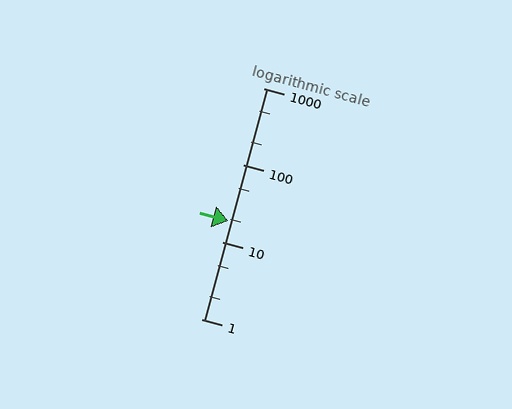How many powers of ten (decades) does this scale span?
The scale spans 3 decades, from 1 to 1000.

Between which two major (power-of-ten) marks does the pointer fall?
The pointer is between 10 and 100.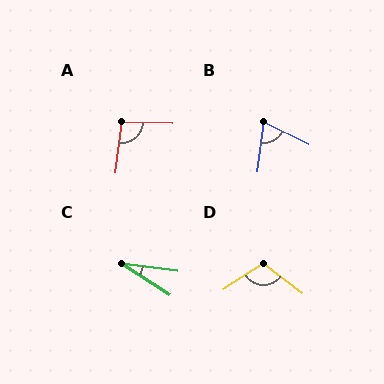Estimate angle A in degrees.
Approximately 96 degrees.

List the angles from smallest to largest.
C (25°), B (71°), A (96°), D (110°).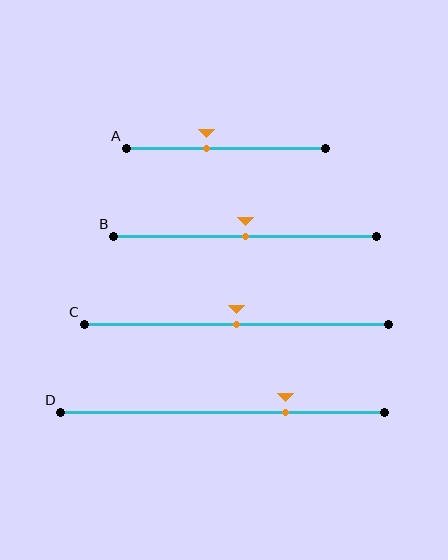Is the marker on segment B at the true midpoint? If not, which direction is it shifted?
Yes, the marker on segment B is at the true midpoint.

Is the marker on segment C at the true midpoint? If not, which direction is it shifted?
Yes, the marker on segment C is at the true midpoint.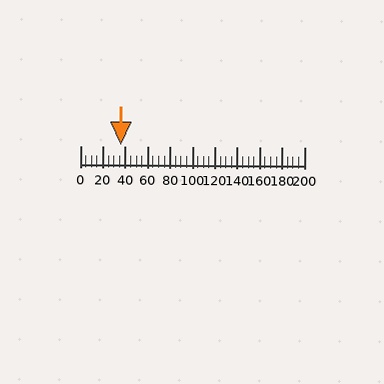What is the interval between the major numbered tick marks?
The major tick marks are spaced 20 units apart.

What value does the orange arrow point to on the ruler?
The orange arrow points to approximately 36.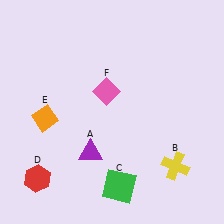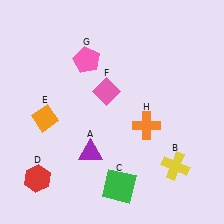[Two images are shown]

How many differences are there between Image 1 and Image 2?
There are 2 differences between the two images.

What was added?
A pink pentagon (G), an orange cross (H) were added in Image 2.